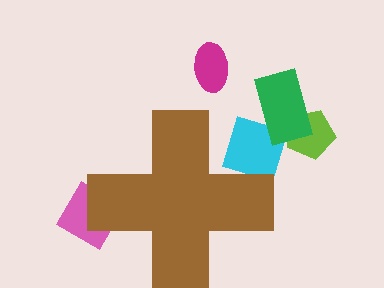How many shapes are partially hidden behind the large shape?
3 shapes are partially hidden.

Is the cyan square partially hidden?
Yes, the cyan square is partially hidden behind the brown cross.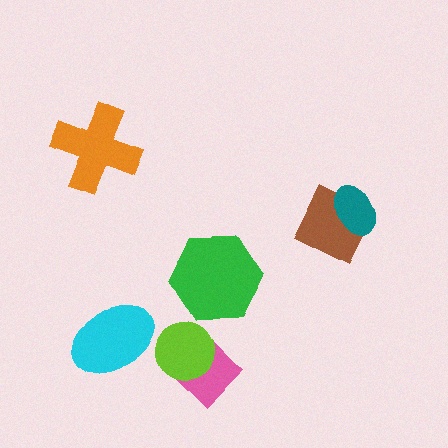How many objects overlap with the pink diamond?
1 object overlaps with the pink diamond.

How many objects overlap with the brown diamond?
1 object overlaps with the brown diamond.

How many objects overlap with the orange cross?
0 objects overlap with the orange cross.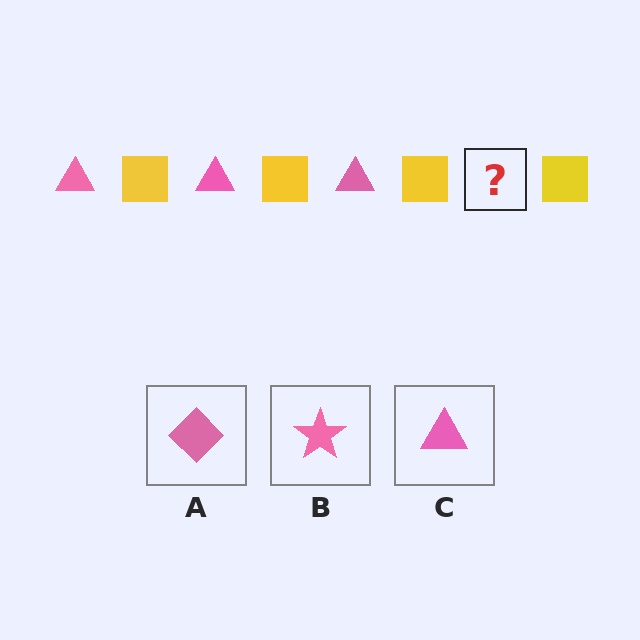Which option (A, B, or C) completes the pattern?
C.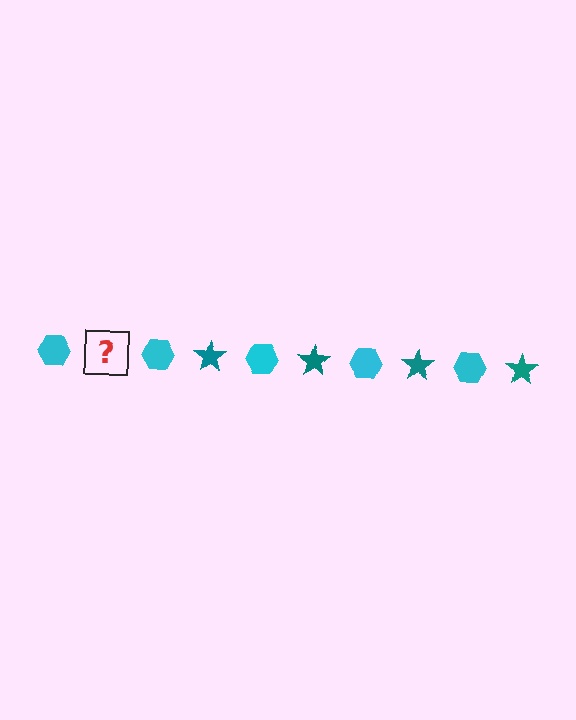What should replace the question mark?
The question mark should be replaced with a teal star.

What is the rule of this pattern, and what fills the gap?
The rule is that the pattern alternates between cyan hexagon and teal star. The gap should be filled with a teal star.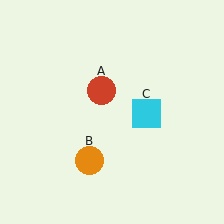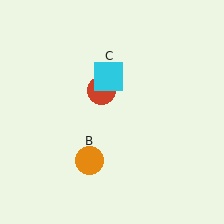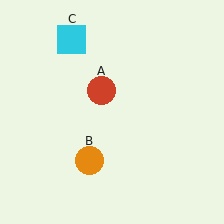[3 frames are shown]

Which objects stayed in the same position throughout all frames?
Red circle (object A) and orange circle (object B) remained stationary.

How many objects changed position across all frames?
1 object changed position: cyan square (object C).